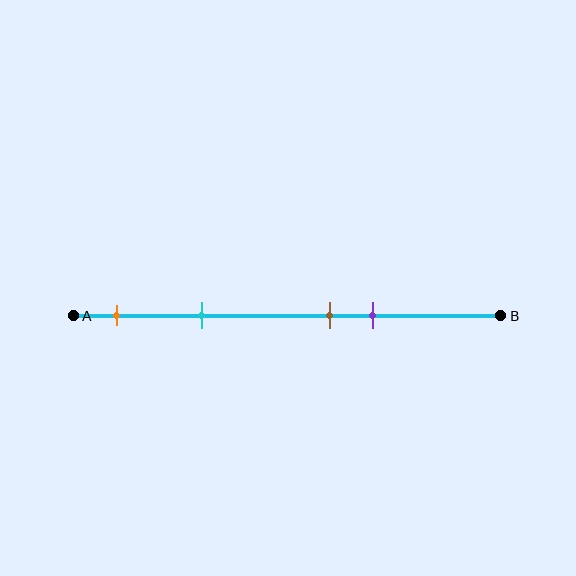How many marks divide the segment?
There are 4 marks dividing the segment.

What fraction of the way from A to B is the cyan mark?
The cyan mark is approximately 30% (0.3) of the way from A to B.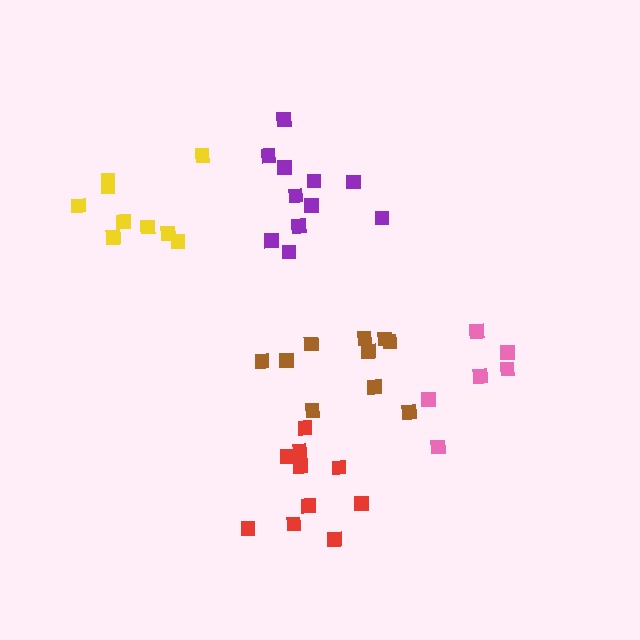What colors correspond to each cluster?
The clusters are colored: pink, brown, purple, yellow, red.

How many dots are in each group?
Group 1: 6 dots, Group 2: 10 dots, Group 3: 11 dots, Group 4: 9 dots, Group 5: 10 dots (46 total).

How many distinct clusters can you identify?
There are 5 distinct clusters.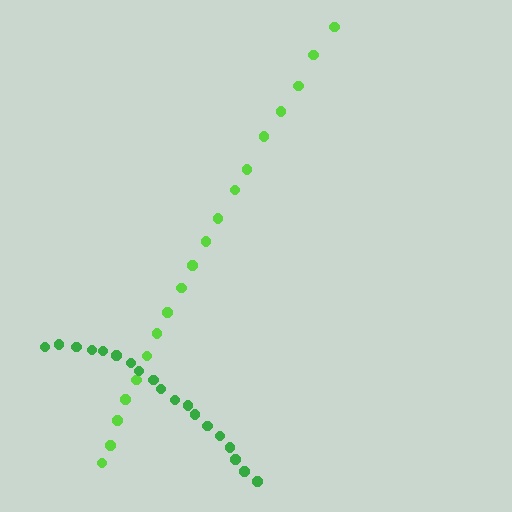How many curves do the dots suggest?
There are 2 distinct paths.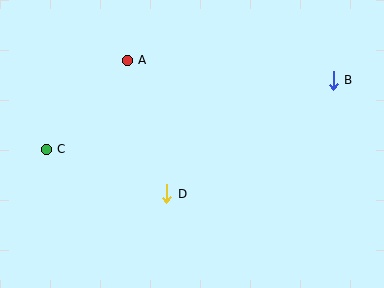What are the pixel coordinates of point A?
Point A is at (127, 60).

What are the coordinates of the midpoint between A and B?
The midpoint between A and B is at (230, 70).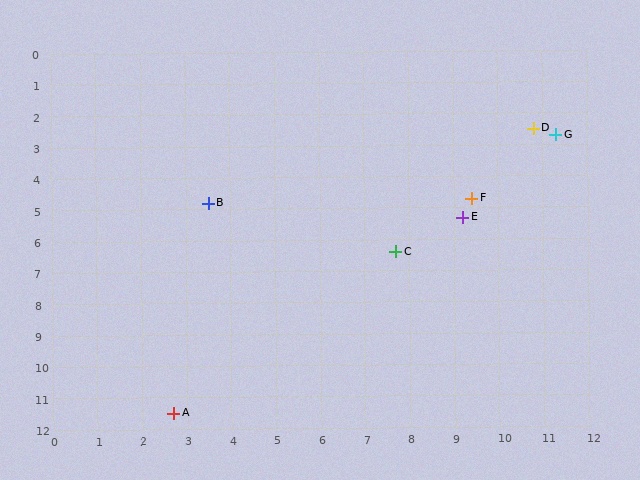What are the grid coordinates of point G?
Point G is at approximately (11.3, 2.7).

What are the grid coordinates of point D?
Point D is at approximately (10.8, 2.5).